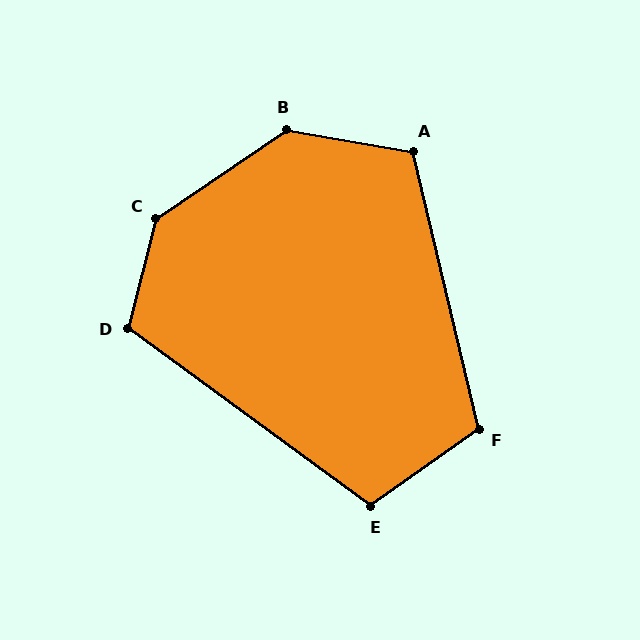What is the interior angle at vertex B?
Approximately 136 degrees (obtuse).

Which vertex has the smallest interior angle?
E, at approximately 108 degrees.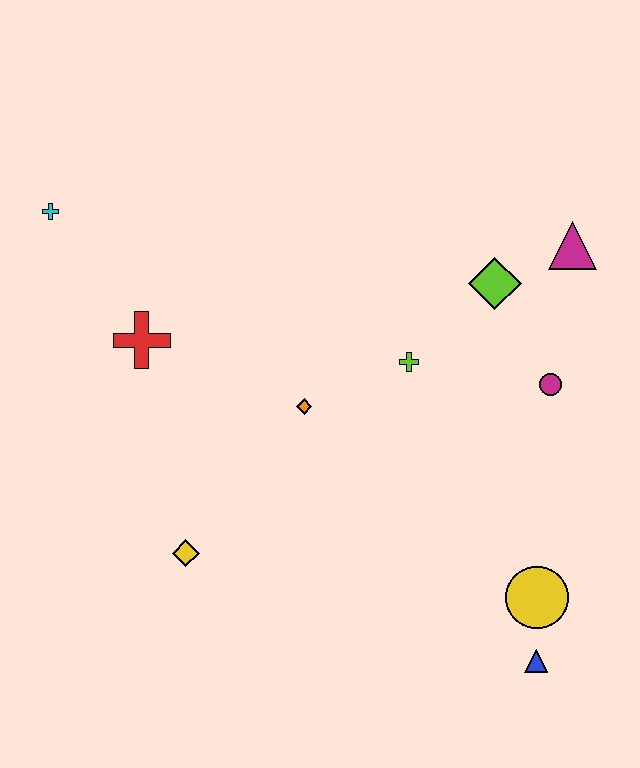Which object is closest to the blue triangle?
The yellow circle is closest to the blue triangle.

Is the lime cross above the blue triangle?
Yes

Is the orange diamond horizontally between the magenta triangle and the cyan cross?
Yes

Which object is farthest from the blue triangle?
The cyan cross is farthest from the blue triangle.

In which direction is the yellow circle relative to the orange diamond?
The yellow circle is to the right of the orange diamond.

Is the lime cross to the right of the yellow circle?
No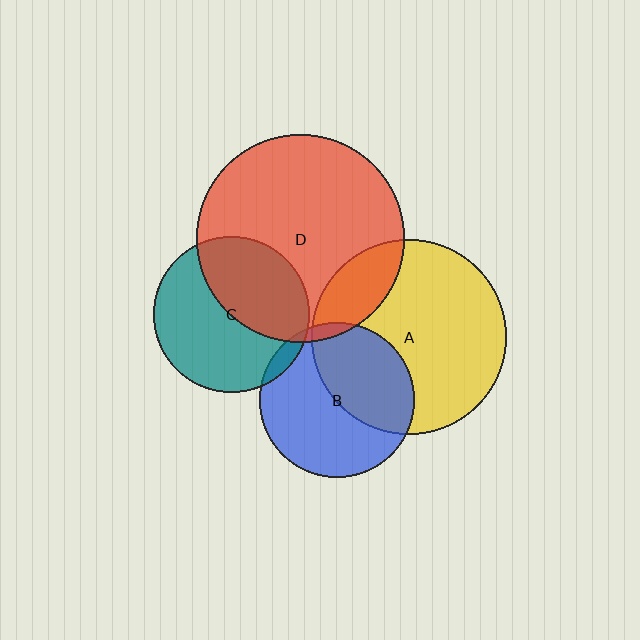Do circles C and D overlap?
Yes.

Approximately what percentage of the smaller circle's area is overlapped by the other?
Approximately 45%.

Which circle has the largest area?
Circle D (red).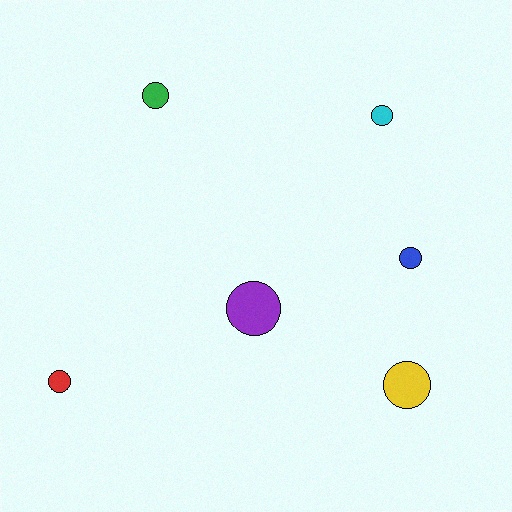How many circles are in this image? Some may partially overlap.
There are 6 circles.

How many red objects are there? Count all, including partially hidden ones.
There is 1 red object.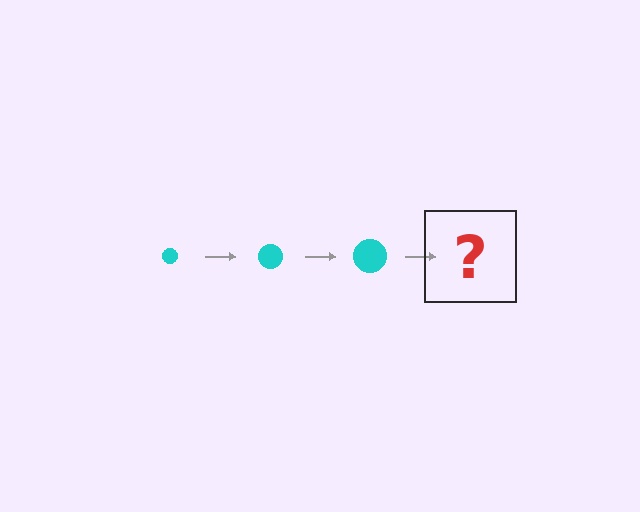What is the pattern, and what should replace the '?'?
The pattern is that the circle gets progressively larger each step. The '?' should be a cyan circle, larger than the previous one.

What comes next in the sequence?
The next element should be a cyan circle, larger than the previous one.